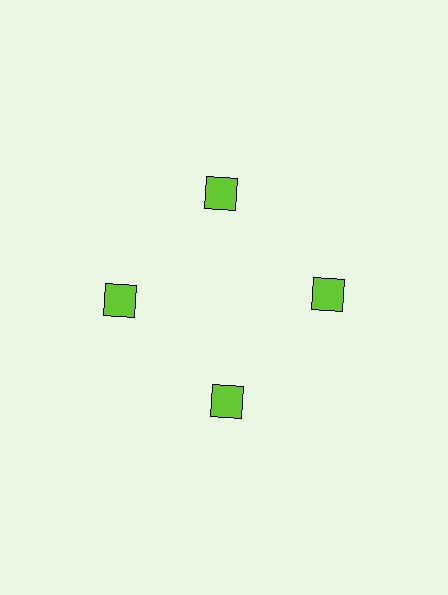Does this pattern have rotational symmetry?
Yes, this pattern has 4-fold rotational symmetry. It looks the same after rotating 90 degrees around the center.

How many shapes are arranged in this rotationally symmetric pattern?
There are 4 shapes, arranged in 4 groups of 1.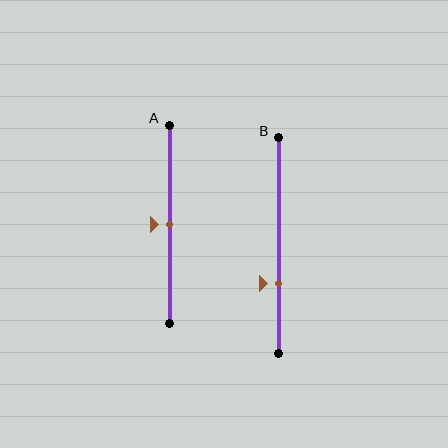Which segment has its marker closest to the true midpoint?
Segment A has its marker closest to the true midpoint.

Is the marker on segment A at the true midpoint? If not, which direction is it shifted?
Yes, the marker on segment A is at the true midpoint.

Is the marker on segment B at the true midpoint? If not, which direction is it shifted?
No, the marker on segment B is shifted downward by about 17% of the segment length.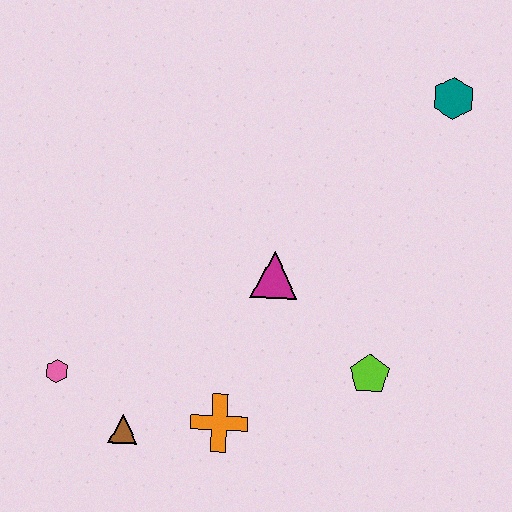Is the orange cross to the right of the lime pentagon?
No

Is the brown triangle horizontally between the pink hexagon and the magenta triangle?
Yes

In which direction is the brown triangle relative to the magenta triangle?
The brown triangle is below the magenta triangle.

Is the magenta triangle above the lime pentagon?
Yes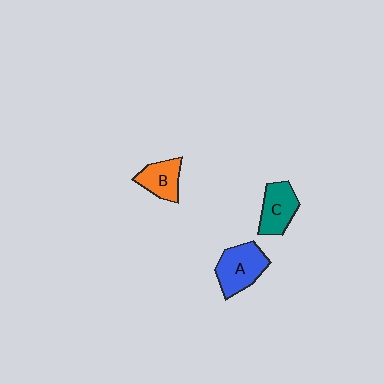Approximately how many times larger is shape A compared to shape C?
Approximately 1.2 times.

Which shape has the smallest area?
Shape B (orange).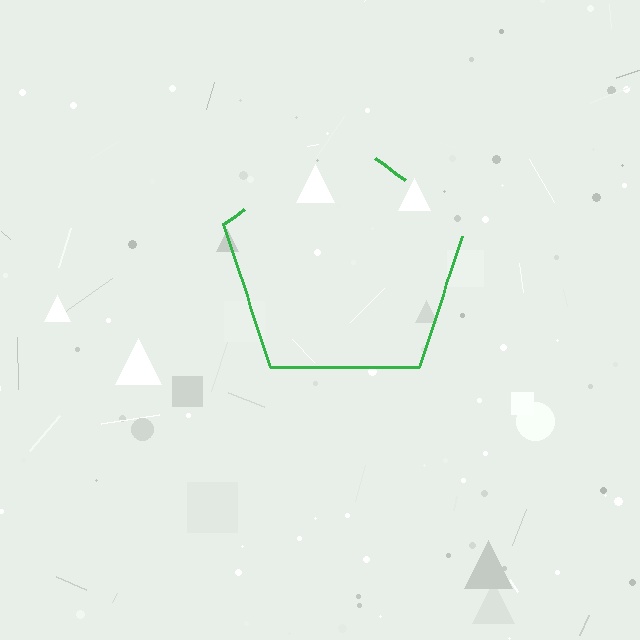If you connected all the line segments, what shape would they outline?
They would outline a pentagon.